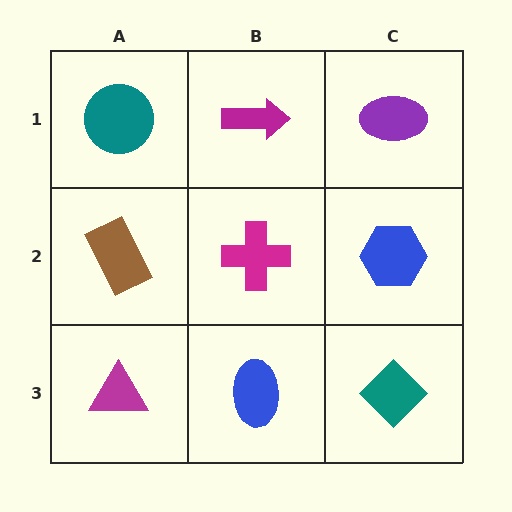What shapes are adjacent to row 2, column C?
A purple ellipse (row 1, column C), a teal diamond (row 3, column C), a magenta cross (row 2, column B).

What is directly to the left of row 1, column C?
A magenta arrow.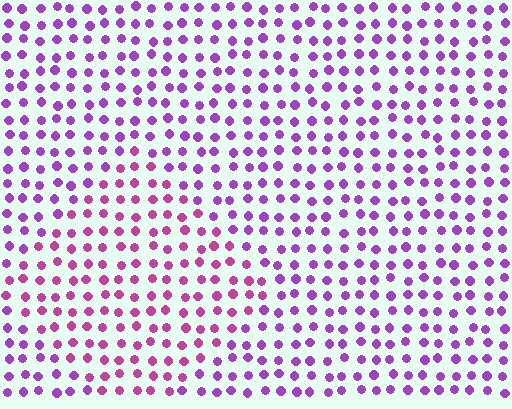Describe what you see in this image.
The image is filled with small purple elements in a uniform arrangement. A diamond-shaped region is visible where the elements are tinted to a slightly different hue, forming a subtle color boundary.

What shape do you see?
I see a diamond.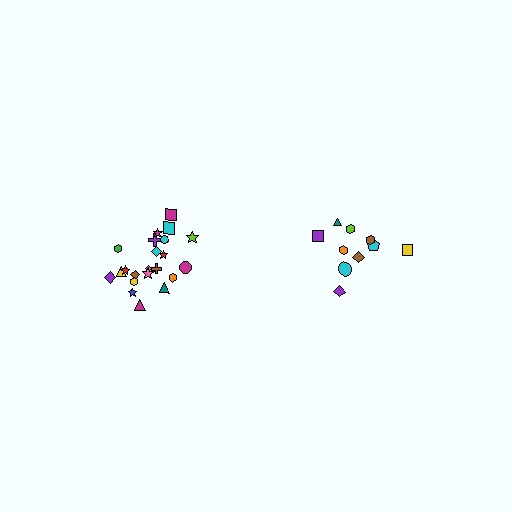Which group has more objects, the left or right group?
The left group.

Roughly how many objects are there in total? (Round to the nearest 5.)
Roughly 30 objects in total.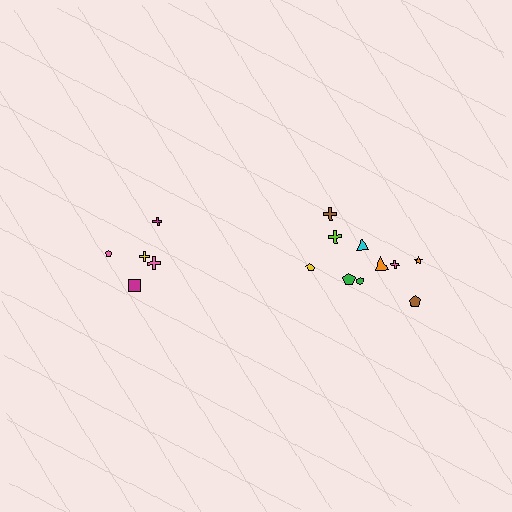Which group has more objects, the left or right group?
The right group.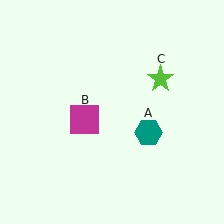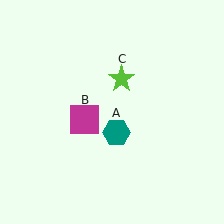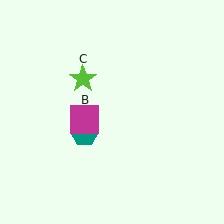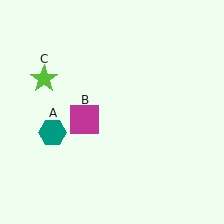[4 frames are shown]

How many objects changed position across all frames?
2 objects changed position: teal hexagon (object A), lime star (object C).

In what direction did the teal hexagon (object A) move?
The teal hexagon (object A) moved left.